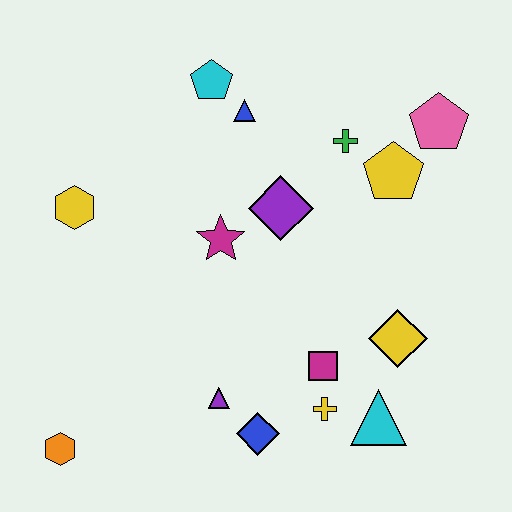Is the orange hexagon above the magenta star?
No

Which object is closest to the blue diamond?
The purple triangle is closest to the blue diamond.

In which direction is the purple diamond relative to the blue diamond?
The purple diamond is above the blue diamond.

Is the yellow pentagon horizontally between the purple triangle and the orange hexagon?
No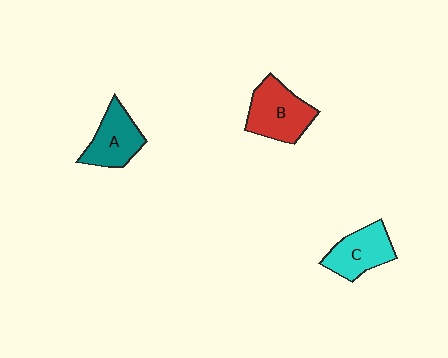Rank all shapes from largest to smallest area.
From largest to smallest: B (red), A (teal), C (cyan).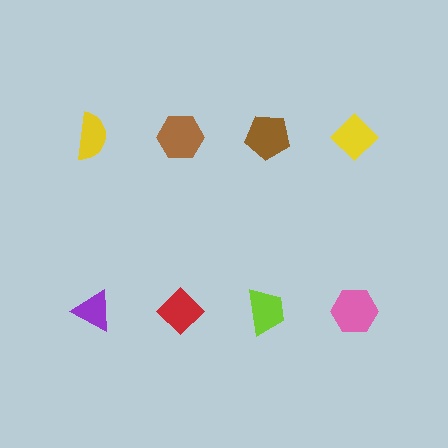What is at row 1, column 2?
A brown hexagon.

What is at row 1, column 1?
A yellow semicircle.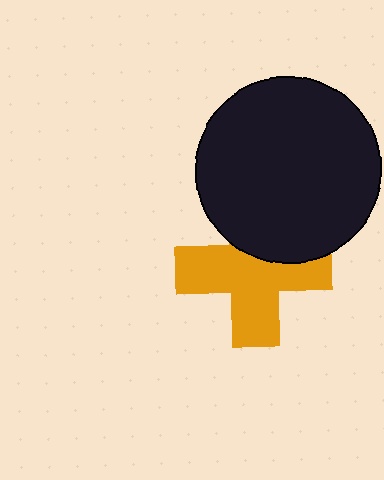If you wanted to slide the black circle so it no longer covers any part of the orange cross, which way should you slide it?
Slide it up — that is the most direct way to separate the two shapes.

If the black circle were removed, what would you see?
You would see the complete orange cross.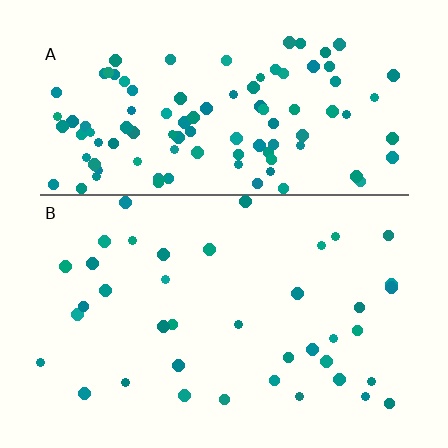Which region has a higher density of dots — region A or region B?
A (the top).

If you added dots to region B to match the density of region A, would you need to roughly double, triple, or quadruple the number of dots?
Approximately triple.